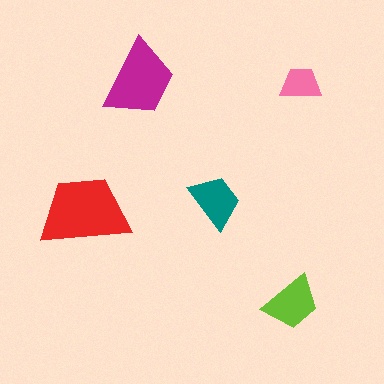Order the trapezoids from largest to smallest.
the red one, the magenta one, the lime one, the teal one, the pink one.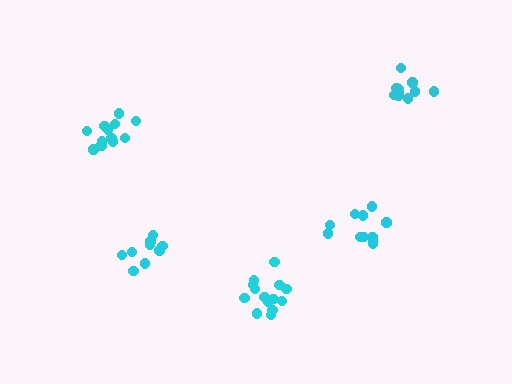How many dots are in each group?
Group 1: 14 dots, Group 2: 12 dots, Group 3: 10 dots, Group 4: 11 dots, Group 5: 10 dots (57 total).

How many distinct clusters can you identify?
There are 5 distinct clusters.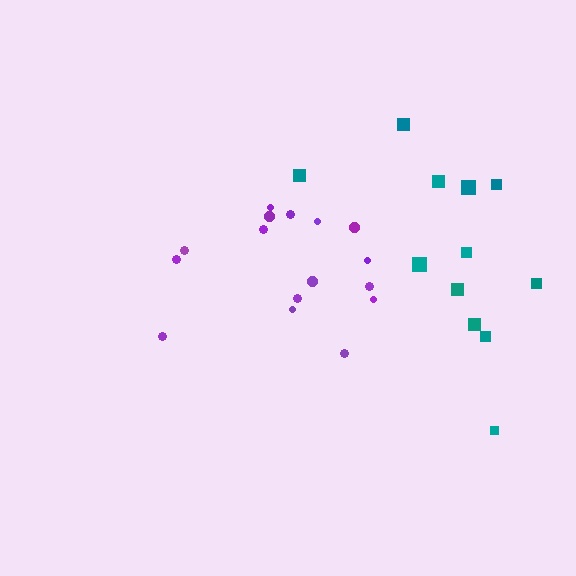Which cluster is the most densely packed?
Purple.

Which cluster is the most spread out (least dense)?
Teal.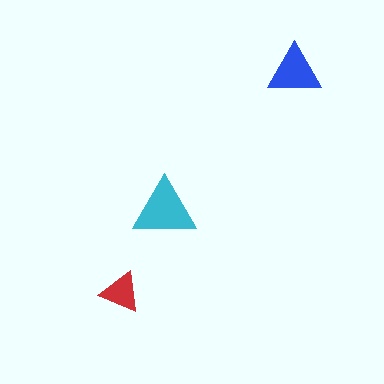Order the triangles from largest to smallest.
the cyan one, the blue one, the red one.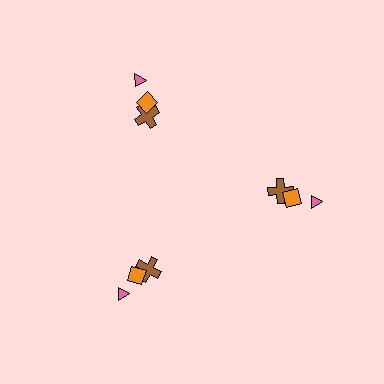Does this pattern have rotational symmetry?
Yes, this pattern has 3-fold rotational symmetry. It looks the same after rotating 120 degrees around the center.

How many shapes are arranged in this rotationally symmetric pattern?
There are 9 shapes, arranged in 3 groups of 3.